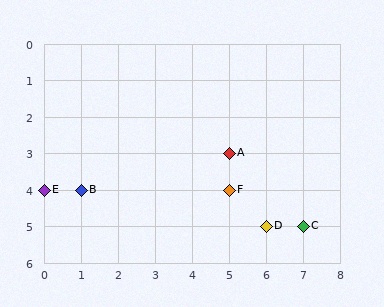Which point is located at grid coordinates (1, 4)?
Point B is at (1, 4).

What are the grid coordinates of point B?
Point B is at grid coordinates (1, 4).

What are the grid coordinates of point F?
Point F is at grid coordinates (5, 4).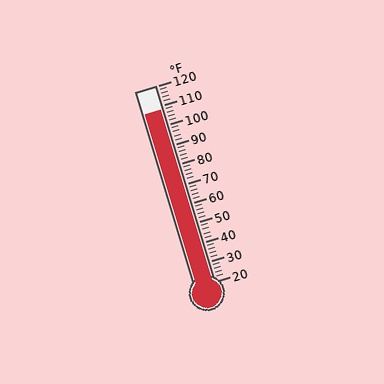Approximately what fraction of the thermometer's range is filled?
The thermometer is filled to approximately 90% of its range.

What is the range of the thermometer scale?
The thermometer scale ranges from 20°F to 120°F.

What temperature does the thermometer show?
The thermometer shows approximately 108°F.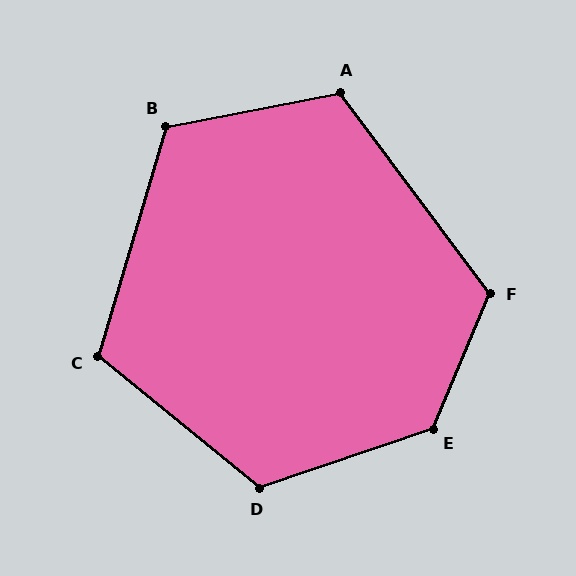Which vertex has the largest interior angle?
E, at approximately 132 degrees.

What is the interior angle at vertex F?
Approximately 120 degrees (obtuse).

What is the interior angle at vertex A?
Approximately 116 degrees (obtuse).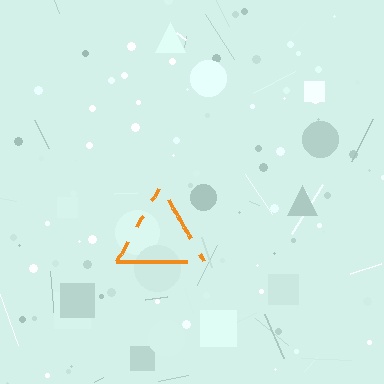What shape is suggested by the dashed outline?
The dashed outline suggests a triangle.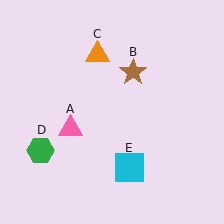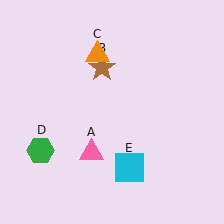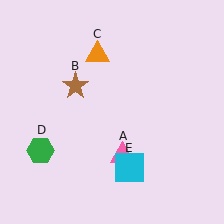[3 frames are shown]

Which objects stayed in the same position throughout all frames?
Orange triangle (object C) and green hexagon (object D) and cyan square (object E) remained stationary.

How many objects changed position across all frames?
2 objects changed position: pink triangle (object A), brown star (object B).